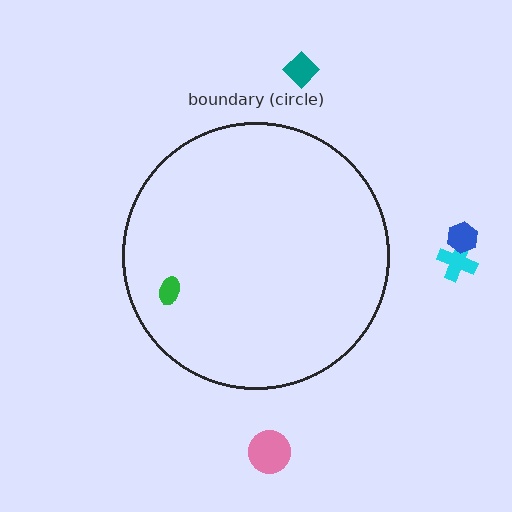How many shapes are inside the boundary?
1 inside, 4 outside.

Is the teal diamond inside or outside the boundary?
Outside.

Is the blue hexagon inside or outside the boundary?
Outside.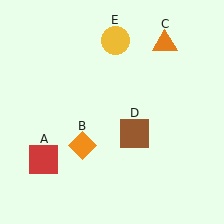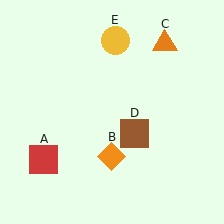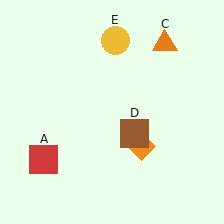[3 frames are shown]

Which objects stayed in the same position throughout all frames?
Red square (object A) and orange triangle (object C) and brown square (object D) and yellow circle (object E) remained stationary.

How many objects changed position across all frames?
1 object changed position: orange diamond (object B).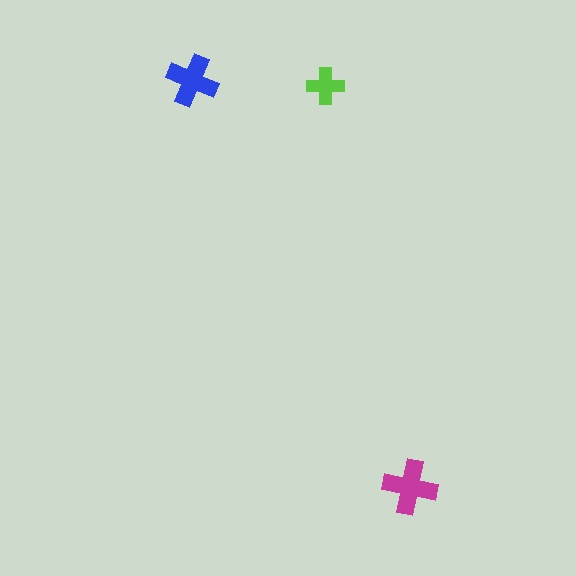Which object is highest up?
The blue cross is topmost.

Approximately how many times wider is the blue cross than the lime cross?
About 1.5 times wider.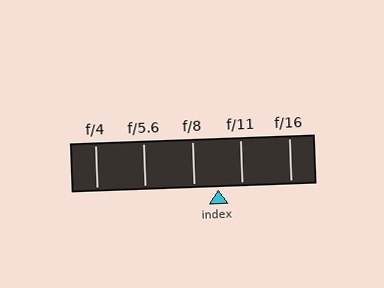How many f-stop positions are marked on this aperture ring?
There are 5 f-stop positions marked.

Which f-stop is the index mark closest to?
The index mark is closest to f/11.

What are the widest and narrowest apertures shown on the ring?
The widest aperture shown is f/4 and the narrowest is f/16.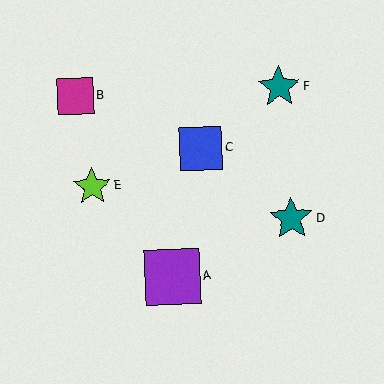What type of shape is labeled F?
Shape F is a teal star.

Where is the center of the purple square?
The center of the purple square is at (172, 277).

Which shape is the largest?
The purple square (labeled A) is the largest.